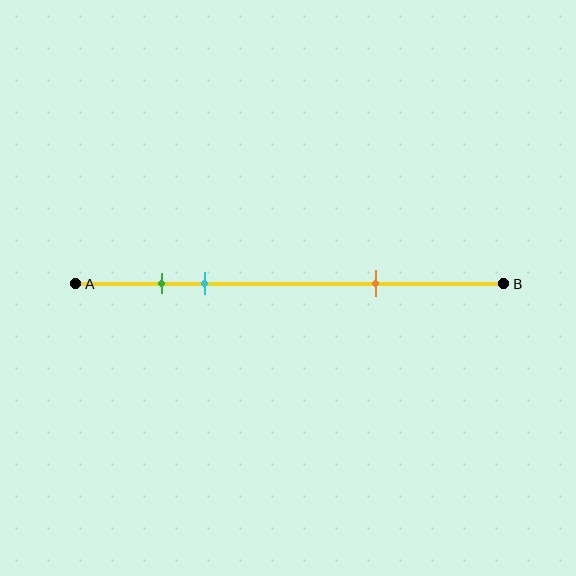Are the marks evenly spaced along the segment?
No, the marks are not evenly spaced.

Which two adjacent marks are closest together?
The green and cyan marks are the closest adjacent pair.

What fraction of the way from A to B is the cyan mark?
The cyan mark is approximately 30% (0.3) of the way from A to B.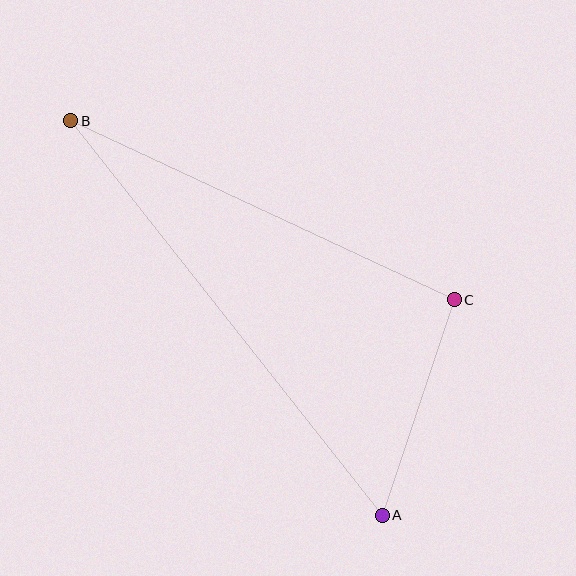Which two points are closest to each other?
Points A and C are closest to each other.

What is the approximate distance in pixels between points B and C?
The distance between B and C is approximately 423 pixels.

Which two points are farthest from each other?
Points A and B are farthest from each other.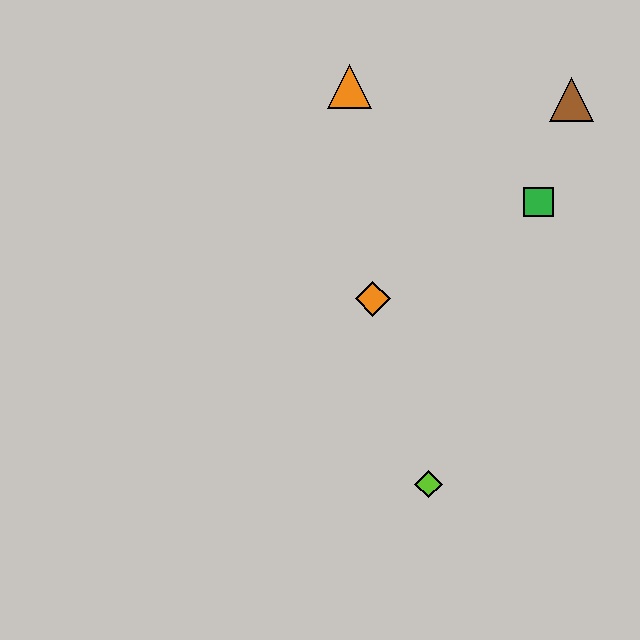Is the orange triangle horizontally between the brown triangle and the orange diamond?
No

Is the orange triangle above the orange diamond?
Yes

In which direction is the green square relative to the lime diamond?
The green square is above the lime diamond.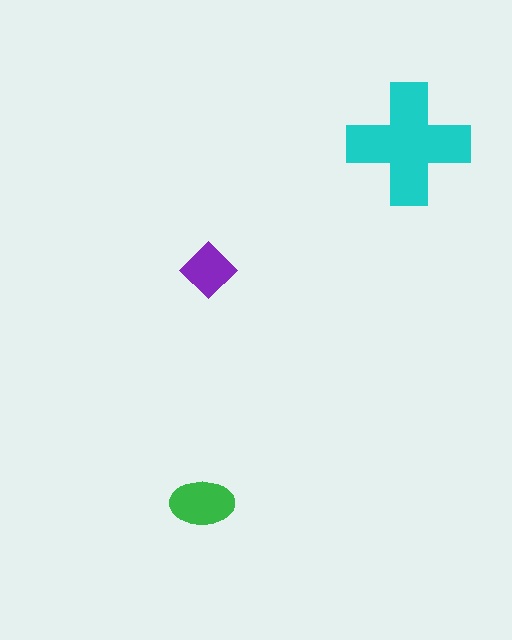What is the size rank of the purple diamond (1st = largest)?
3rd.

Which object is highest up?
The cyan cross is topmost.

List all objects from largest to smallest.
The cyan cross, the green ellipse, the purple diamond.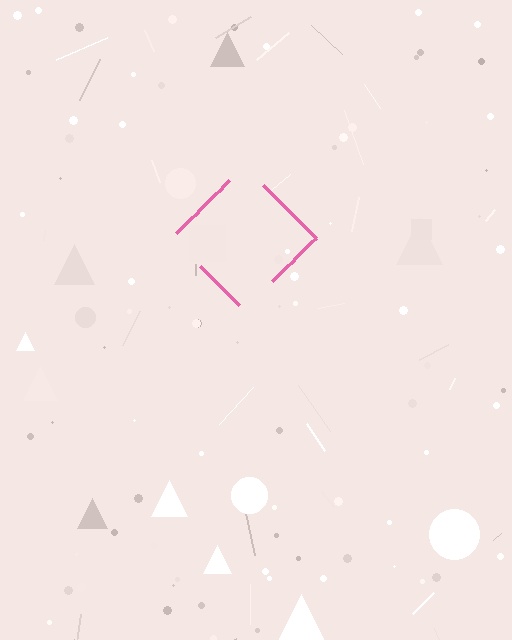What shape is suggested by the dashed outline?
The dashed outline suggests a diamond.